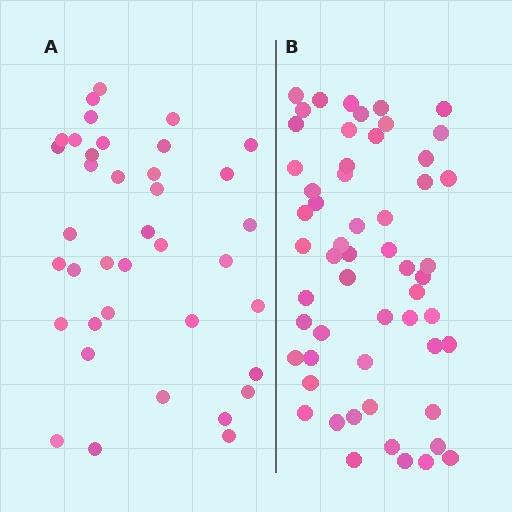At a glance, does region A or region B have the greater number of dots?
Region B (the right region) has more dots.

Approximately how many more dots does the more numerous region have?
Region B has approximately 20 more dots than region A.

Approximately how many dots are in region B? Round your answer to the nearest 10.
About 60 dots. (The exact count is 56, which rounds to 60.)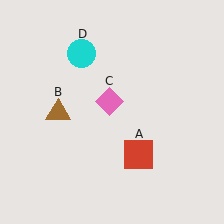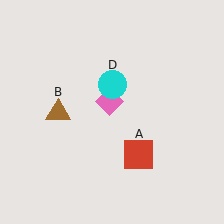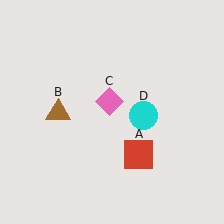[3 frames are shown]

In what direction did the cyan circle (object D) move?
The cyan circle (object D) moved down and to the right.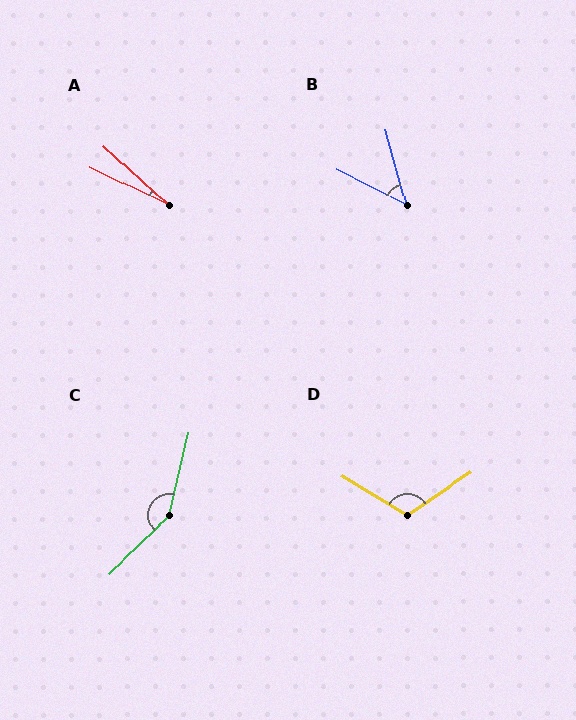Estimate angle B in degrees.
Approximately 48 degrees.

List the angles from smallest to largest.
A (17°), B (48°), D (115°), C (147°).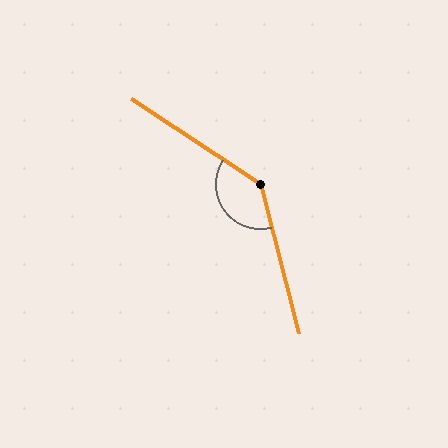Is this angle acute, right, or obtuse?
It is obtuse.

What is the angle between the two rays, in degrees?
Approximately 138 degrees.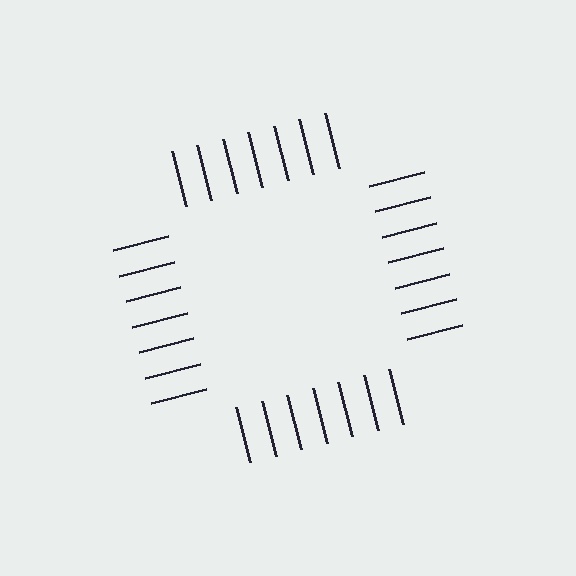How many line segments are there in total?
28 — 7 along each of the 4 edges.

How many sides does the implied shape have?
4 sides — the line-ends trace a square.